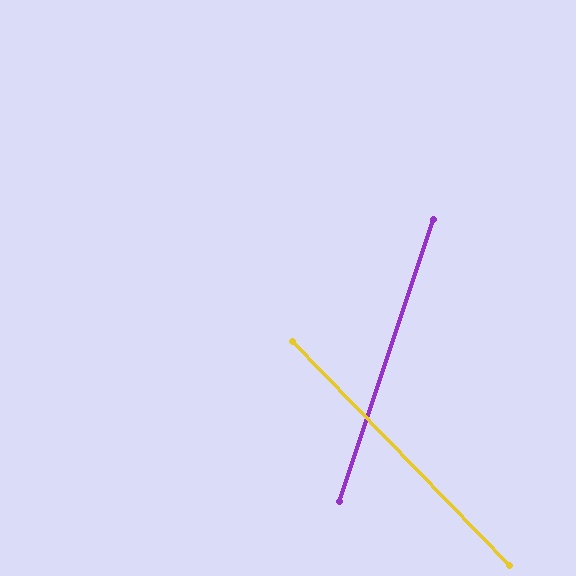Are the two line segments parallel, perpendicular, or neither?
Neither parallel nor perpendicular — they differ by about 63°.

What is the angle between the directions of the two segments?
Approximately 63 degrees.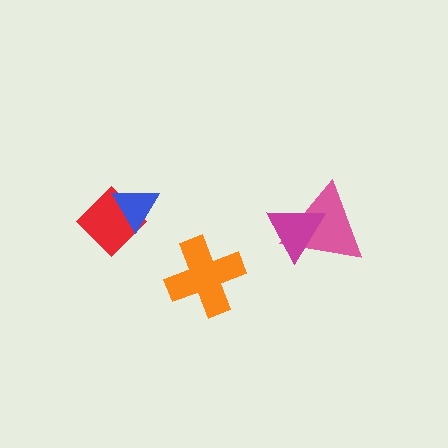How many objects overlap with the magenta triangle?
1 object overlaps with the magenta triangle.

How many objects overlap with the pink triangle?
1 object overlaps with the pink triangle.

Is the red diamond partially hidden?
Yes, it is partially covered by another shape.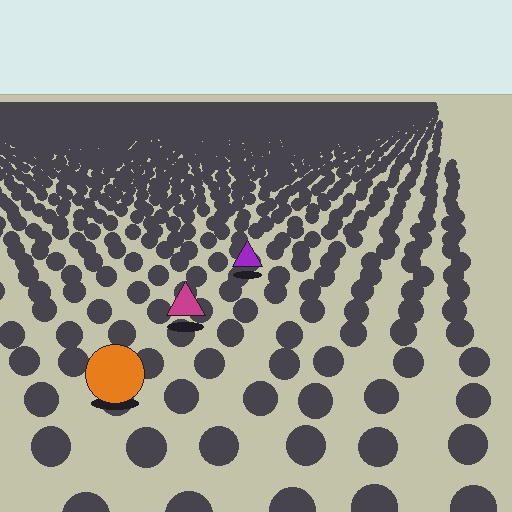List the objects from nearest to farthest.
From nearest to farthest: the orange circle, the magenta triangle, the purple triangle.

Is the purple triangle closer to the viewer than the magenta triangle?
No. The magenta triangle is closer — you can tell from the texture gradient: the ground texture is coarser near it.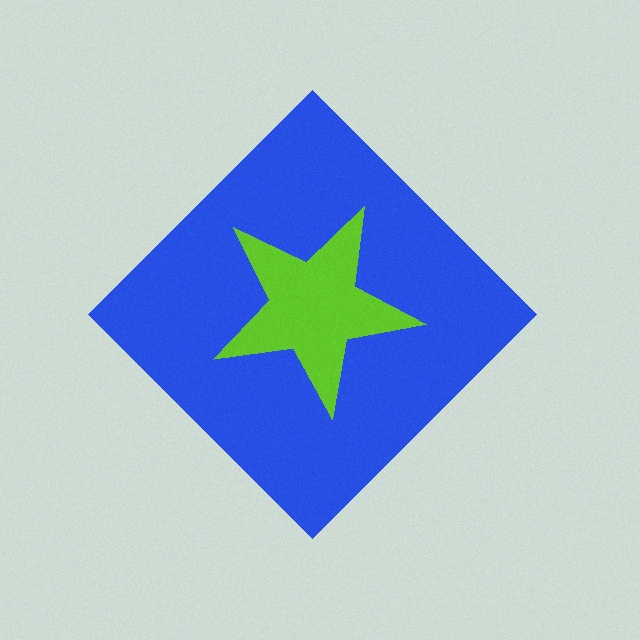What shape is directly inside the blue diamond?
The lime star.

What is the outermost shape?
The blue diamond.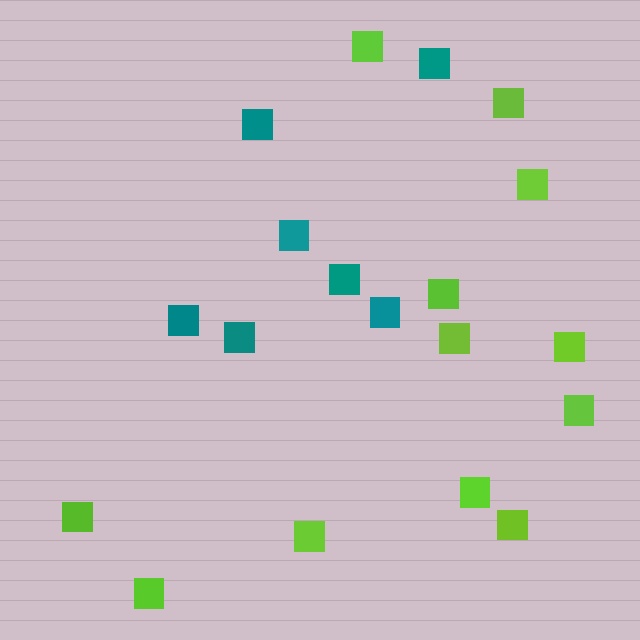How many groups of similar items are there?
There are 2 groups: one group of teal squares (7) and one group of lime squares (12).